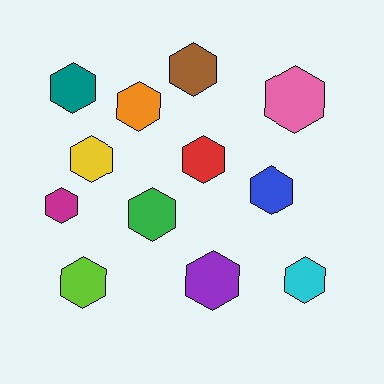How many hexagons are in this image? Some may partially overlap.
There are 12 hexagons.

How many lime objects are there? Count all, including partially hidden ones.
There is 1 lime object.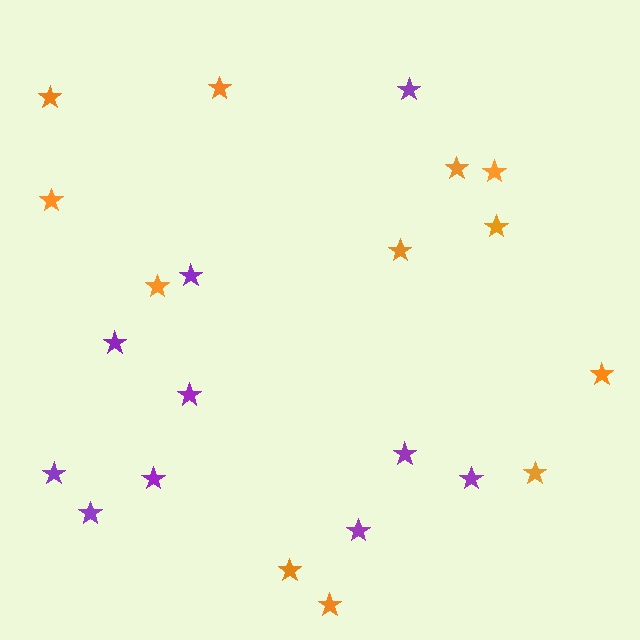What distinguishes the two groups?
There are 2 groups: one group of purple stars (10) and one group of orange stars (12).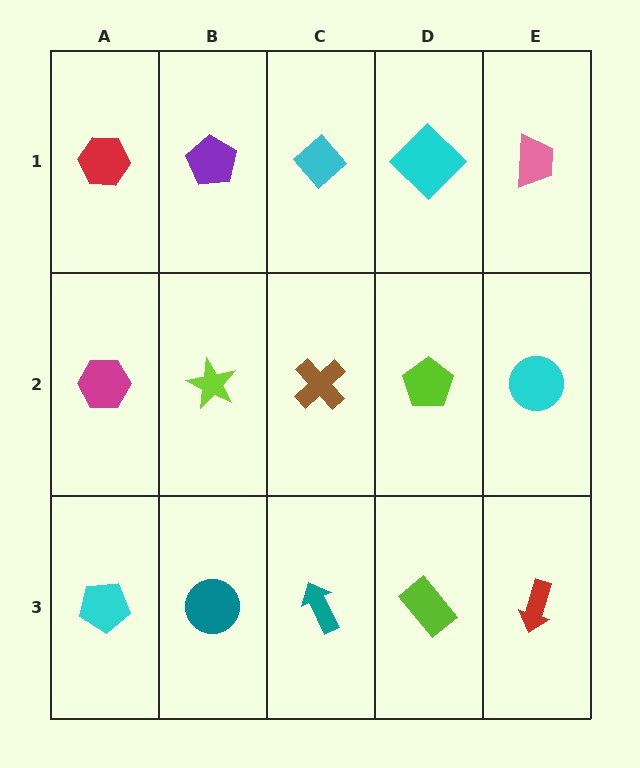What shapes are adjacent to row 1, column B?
A lime star (row 2, column B), a red hexagon (row 1, column A), a cyan diamond (row 1, column C).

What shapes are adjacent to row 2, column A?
A red hexagon (row 1, column A), a cyan pentagon (row 3, column A), a lime star (row 2, column B).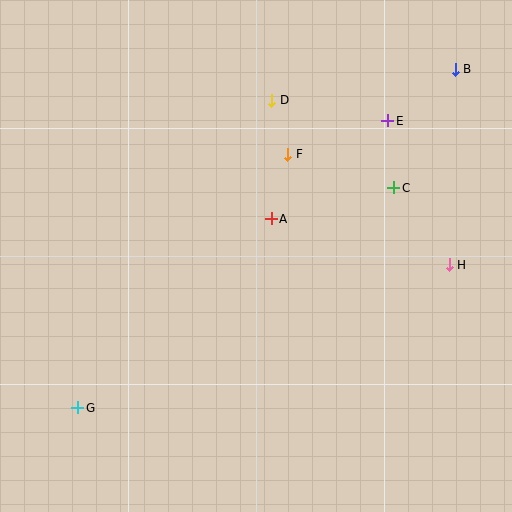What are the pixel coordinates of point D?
Point D is at (272, 100).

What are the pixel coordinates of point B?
Point B is at (455, 69).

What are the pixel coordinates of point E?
Point E is at (388, 121).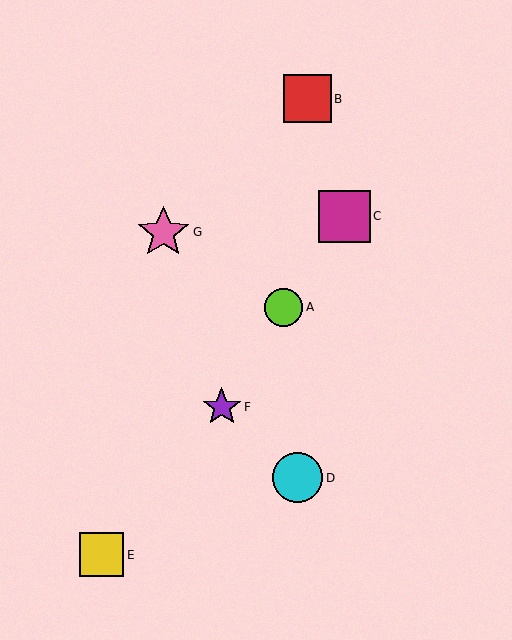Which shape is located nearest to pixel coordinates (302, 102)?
The red square (labeled B) at (307, 99) is nearest to that location.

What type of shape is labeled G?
Shape G is a pink star.